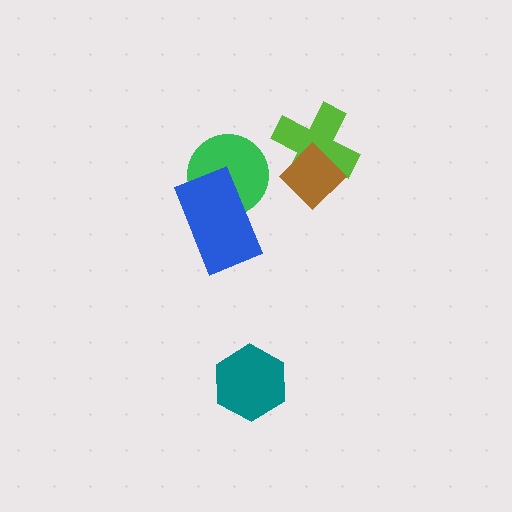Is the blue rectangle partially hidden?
No, no other shape covers it.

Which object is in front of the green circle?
The blue rectangle is in front of the green circle.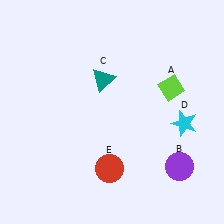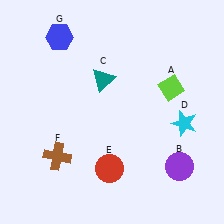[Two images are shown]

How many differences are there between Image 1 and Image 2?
There are 2 differences between the two images.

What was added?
A brown cross (F), a blue hexagon (G) were added in Image 2.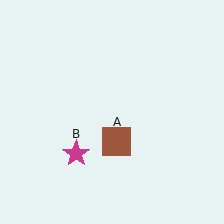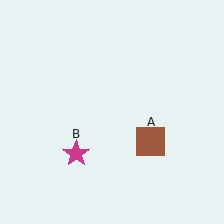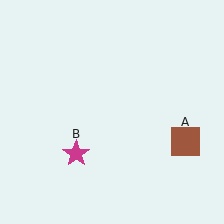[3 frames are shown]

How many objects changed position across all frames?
1 object changed position: brown square (object A).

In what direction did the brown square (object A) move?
The brown square (object A) moved right.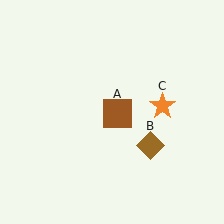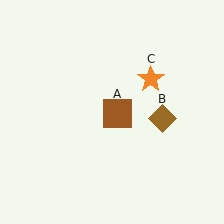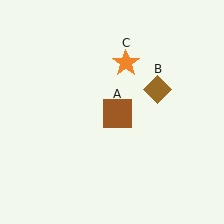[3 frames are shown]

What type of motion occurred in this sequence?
The brown diamond (object B), orange star (object C) rotated counterclockwise around the center of the scene.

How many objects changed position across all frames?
2 objects changed position: brown diamond (object B), orange star (object C).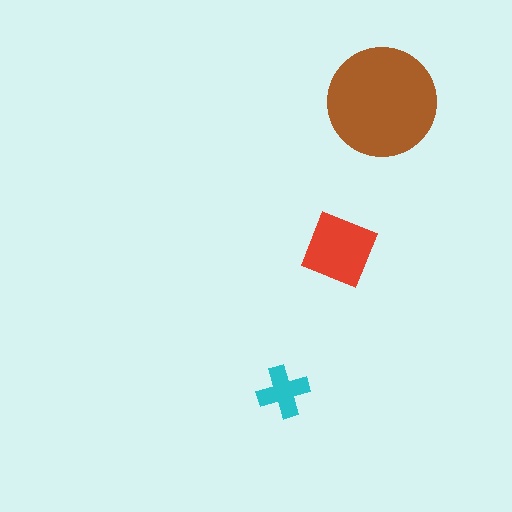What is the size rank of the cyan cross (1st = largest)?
3rd.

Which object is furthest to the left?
The cyan cross is leftmost.